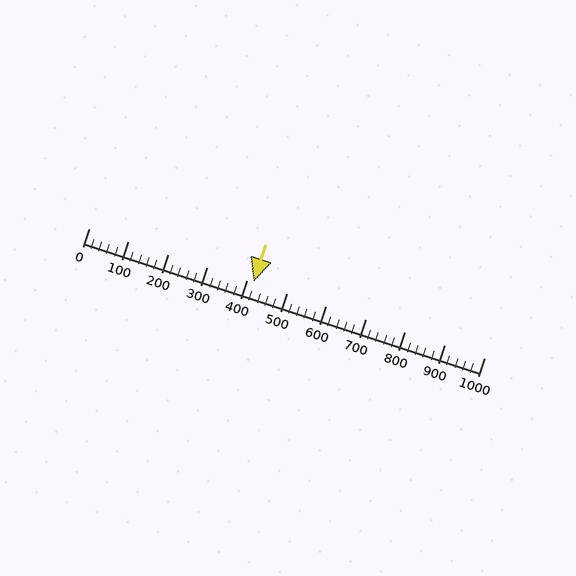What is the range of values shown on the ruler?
The ruler shows values from 0 to 1000.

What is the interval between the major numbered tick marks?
The major tick marks are spaced 100 units apart.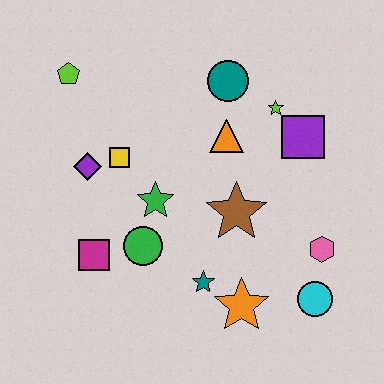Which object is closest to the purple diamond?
The yellow square is closest to the purple diamond.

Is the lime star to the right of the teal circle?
Yes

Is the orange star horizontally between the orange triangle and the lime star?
Yes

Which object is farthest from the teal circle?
The cyan circle is farthest from the teal circle.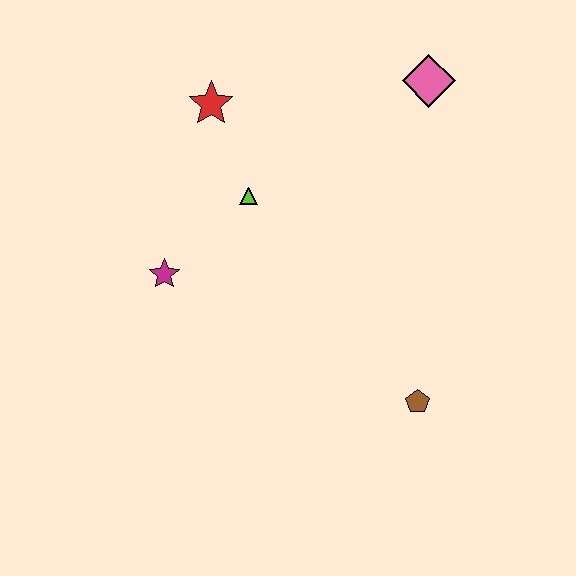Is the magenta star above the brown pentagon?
Yes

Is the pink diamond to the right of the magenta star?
Yes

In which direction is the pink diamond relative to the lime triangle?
The pink diamond is to the right of the lime triangle.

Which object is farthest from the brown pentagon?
The red star is farthest from the brown pentagon.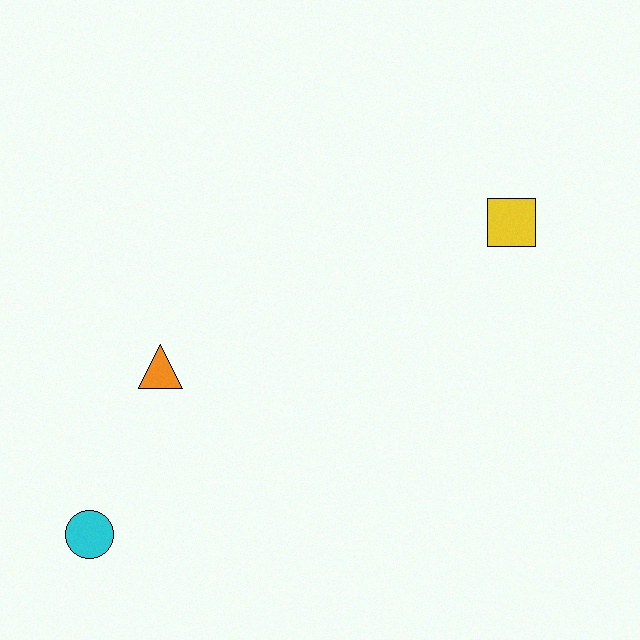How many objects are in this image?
There are 3 objects.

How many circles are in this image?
There is 1 circle.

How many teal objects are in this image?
There are no teal objects.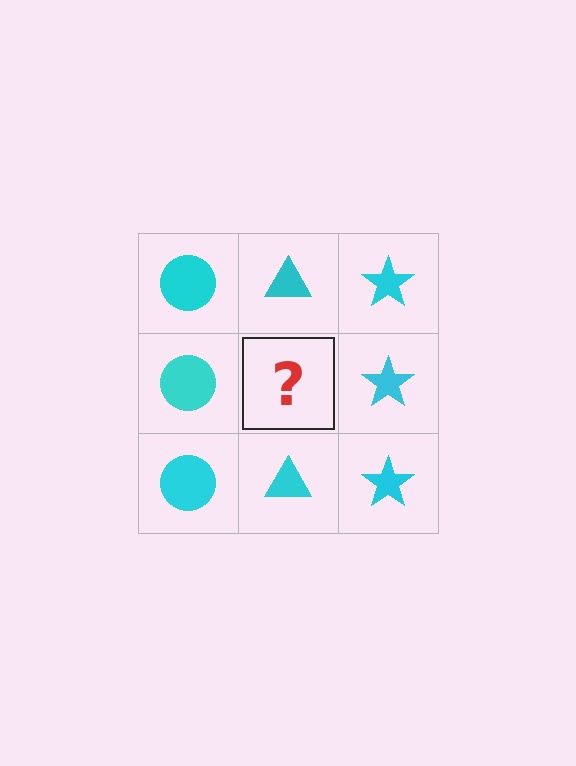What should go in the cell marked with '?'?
The missing cell should contain a cyan triangle.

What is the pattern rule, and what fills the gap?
The rule is that each column has a consistent shape. The gap should be filled with a cyan triangle.